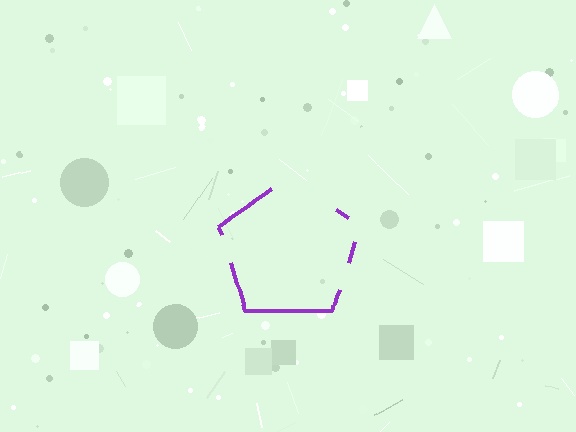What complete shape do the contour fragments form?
The contour fragments form a pentagon.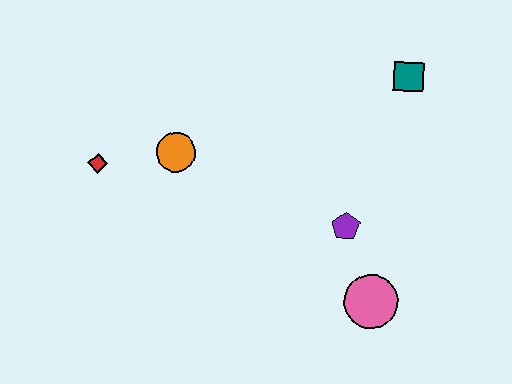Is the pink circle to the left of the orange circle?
No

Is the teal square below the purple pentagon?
No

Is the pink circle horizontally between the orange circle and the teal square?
Yes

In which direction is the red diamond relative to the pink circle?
The red diamond is to the left of the pink circle.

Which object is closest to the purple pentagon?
The pink circle is closest to the purple pentagon.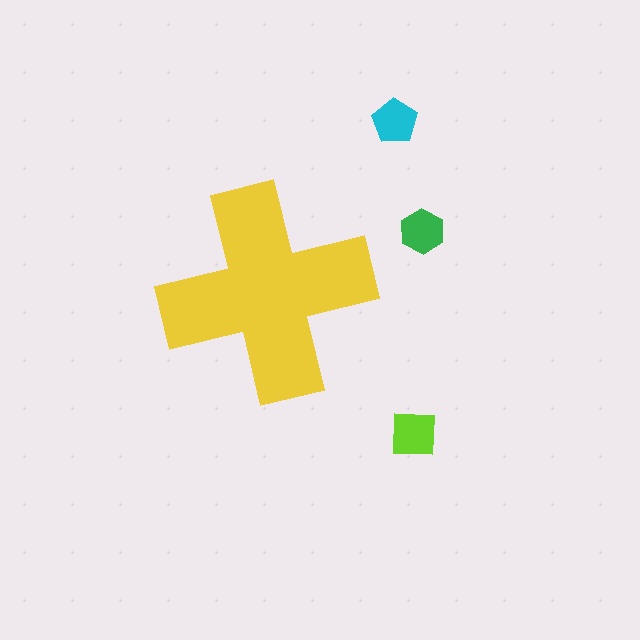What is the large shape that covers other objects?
A yellow cross.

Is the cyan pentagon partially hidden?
No, the cyan pentagon is fully visible.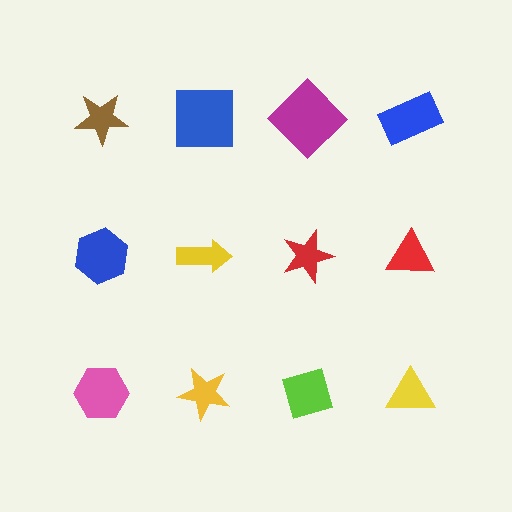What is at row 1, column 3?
A magenta diamond.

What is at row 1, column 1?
A brown star.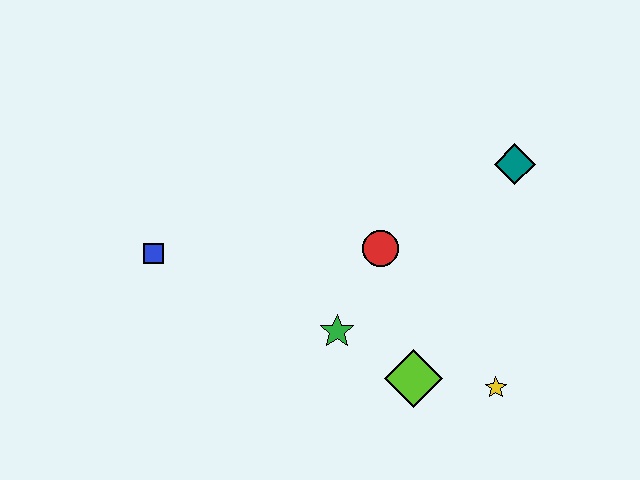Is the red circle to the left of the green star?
No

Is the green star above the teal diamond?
No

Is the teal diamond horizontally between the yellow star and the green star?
No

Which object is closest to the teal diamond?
The red circle is closest to the teal diamond.